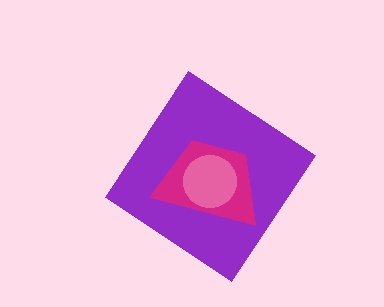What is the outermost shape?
The purple diamond.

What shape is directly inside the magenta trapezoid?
The pink circle.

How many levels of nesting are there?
3.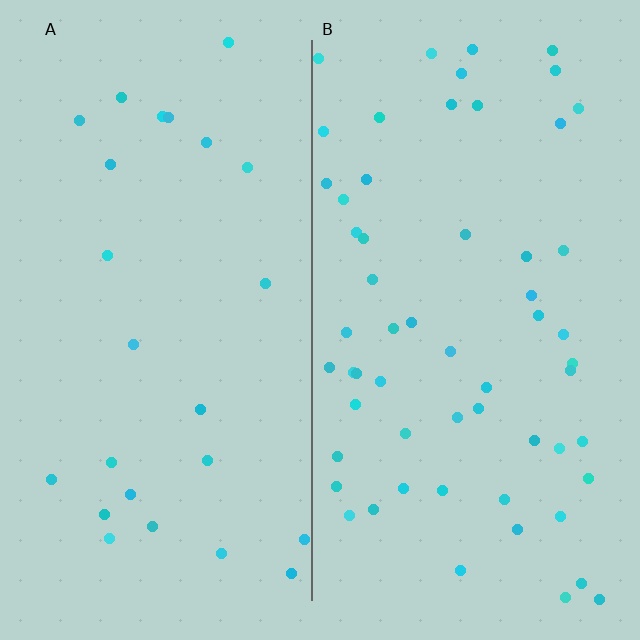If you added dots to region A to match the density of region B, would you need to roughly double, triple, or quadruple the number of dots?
Approximately double.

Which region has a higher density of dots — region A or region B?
B (the right).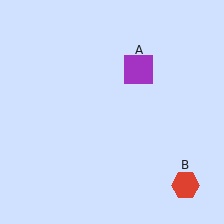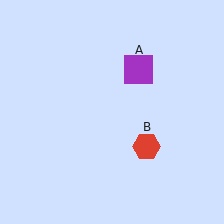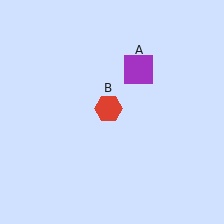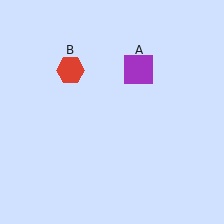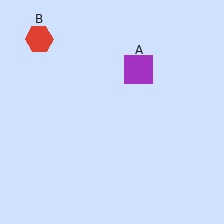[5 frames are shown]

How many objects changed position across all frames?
1 object changed position: red hexagon (object B).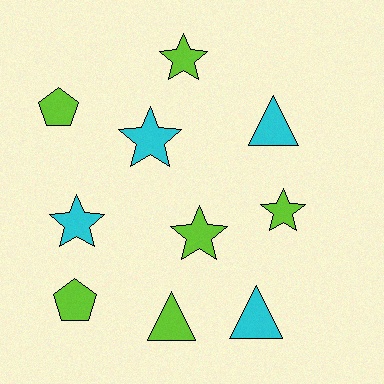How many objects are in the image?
There are 10 objects.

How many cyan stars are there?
There are 2 cyan stars.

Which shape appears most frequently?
Star, with 5 objects.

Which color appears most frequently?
Lime, with 6 objects.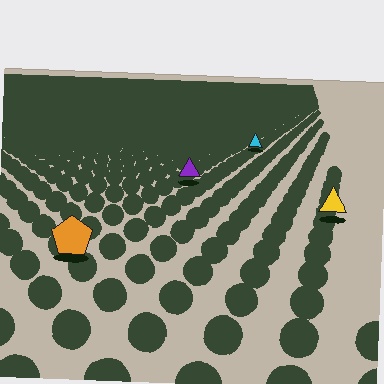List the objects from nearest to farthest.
From nearest to farthest: the orange pentagon, the yellow triangle, the purple triangle, the cyan triangle.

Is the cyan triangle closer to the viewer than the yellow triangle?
No. The yellow triangle is closer — you can tell from the texture gradient: the ground texture is coarser near it.